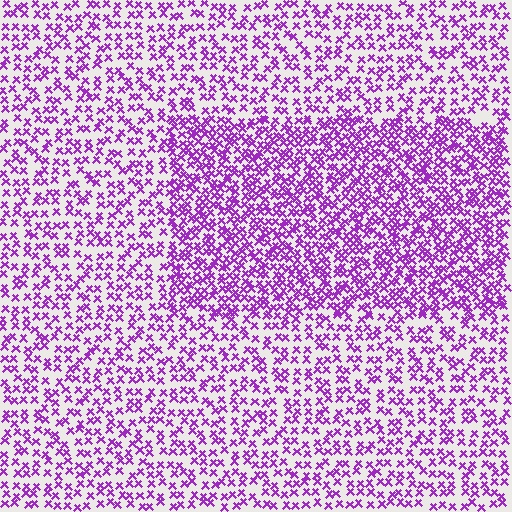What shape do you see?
I see a rectangle.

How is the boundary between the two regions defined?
The boundary is defined by a change in element density (approximately 1.8x ratio). All elements are the same color, size, and shape.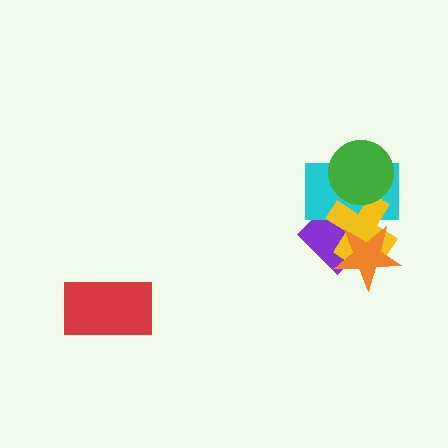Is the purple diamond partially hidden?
Yes, it is partially covered by another shape.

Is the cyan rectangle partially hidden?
Yes, it is partially covered by another shape.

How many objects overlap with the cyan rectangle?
4 objects overlap with the cyan rectangle.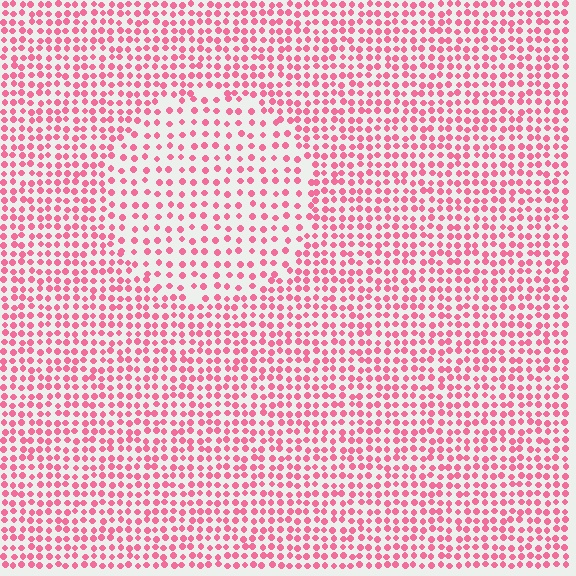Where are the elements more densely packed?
The elements are more densely packed outside the circle boundary.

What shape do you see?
I see a circle.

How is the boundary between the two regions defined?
The boundary is defined by a change in element density (approximately 1.7x ratio). All elements are the same color, size, and shape.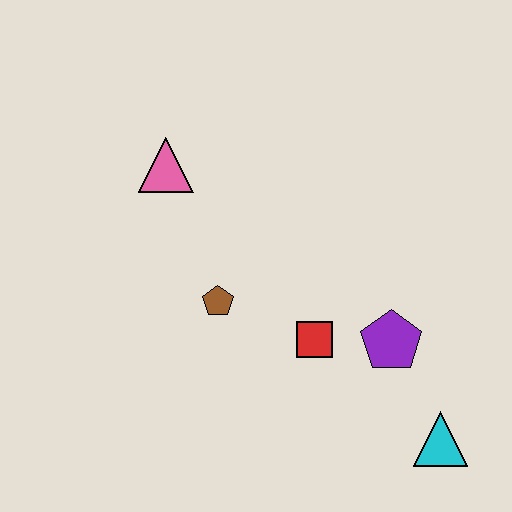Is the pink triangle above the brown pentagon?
Yes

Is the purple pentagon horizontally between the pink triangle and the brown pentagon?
No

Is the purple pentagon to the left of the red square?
No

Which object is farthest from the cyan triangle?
The pink triangle is farthest from the cyan triangle.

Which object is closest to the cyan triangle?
The purple pentagon is closest to the cyan triangle.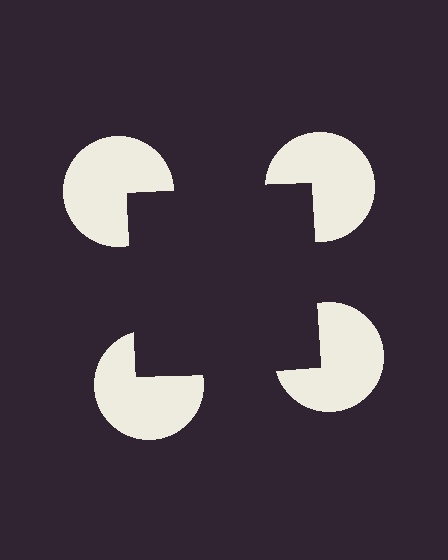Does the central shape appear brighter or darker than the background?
It typically appears slightly darker than the background, even though no actual brightness change is drawn.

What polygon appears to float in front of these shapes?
An illusory square — its edges are inferred from the aligned wedge cuts in the pac-man discs, not physically drawn.